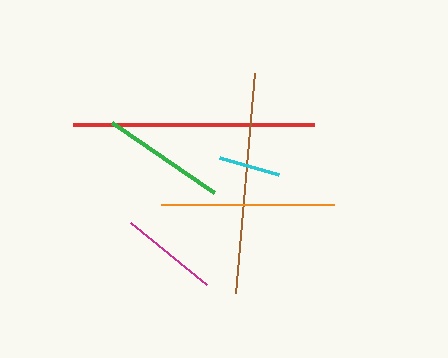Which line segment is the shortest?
The cyan line is the shortest at approximately 61 pixels.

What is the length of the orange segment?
The orange segment is approximately 173 pixels long.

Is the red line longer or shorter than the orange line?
The red line is longer than the orange line.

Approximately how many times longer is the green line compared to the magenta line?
The green line is approximately 1.3 times the length of the magenta line.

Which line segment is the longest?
The red line is the longest at approximately 241 pixels.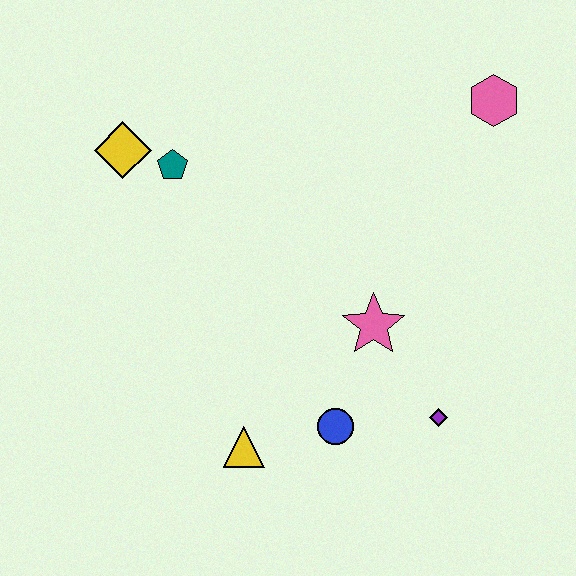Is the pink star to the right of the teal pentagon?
Yes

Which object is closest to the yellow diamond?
The teal pentagon is closest to the yellow diamond.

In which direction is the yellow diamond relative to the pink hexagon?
The yellow diamond is to the left of the pink hexagon.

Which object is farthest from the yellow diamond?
The purple diamond is farthest from the yellow diamond.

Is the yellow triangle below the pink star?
Yes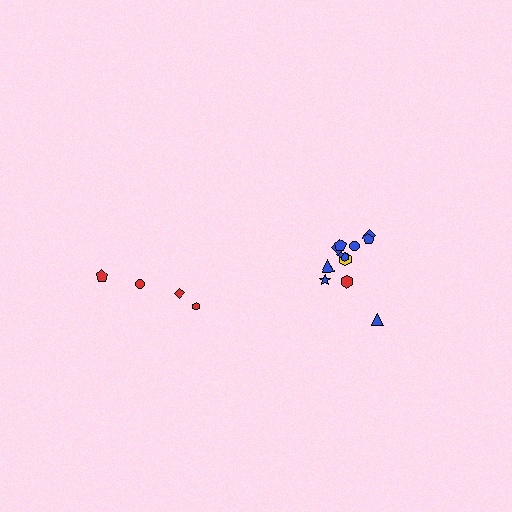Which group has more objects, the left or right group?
The right group.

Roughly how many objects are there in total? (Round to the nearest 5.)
Roughly 15 objects in total.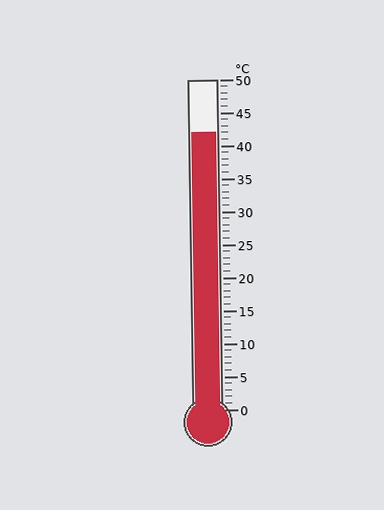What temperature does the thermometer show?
The thermometer shows approximately 42°C.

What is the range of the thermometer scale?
The thermometer scale ranges from 0°C to 50°C.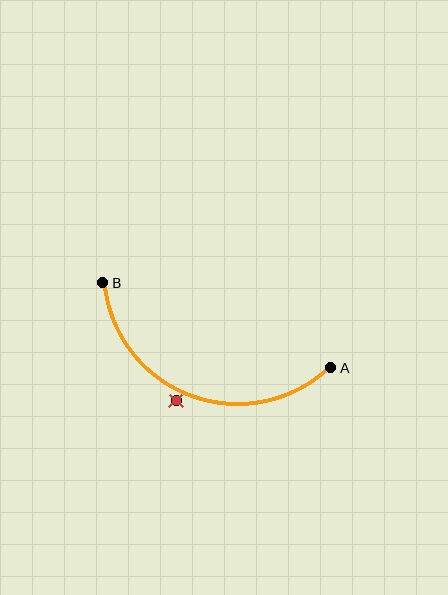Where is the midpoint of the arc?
The arc midpoint is the point on the curve farthest from the straight line joining A and B. It sits below that line.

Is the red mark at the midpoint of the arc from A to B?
No — the red mark does not lie on the arc at all. It sits slightly outside the curve.